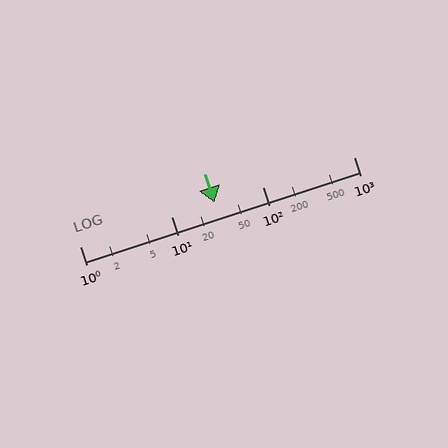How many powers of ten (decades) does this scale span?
The scale spans 3 decades, from 1 to 1000.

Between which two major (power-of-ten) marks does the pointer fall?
The pointer is between 10 and 100.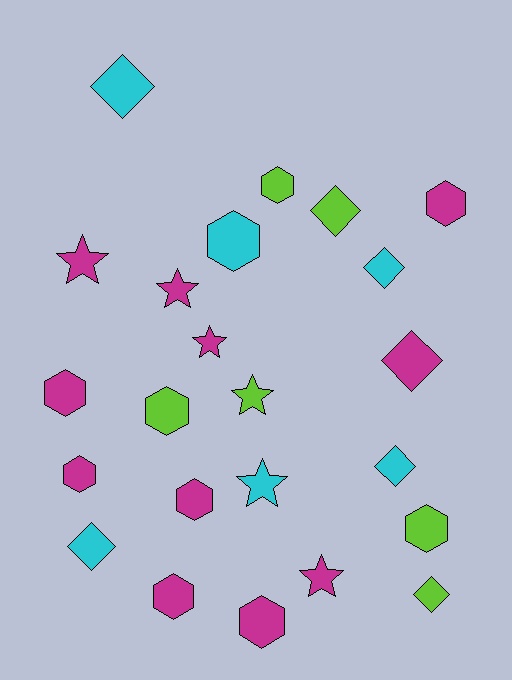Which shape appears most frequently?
Hexagon, with 10 objects.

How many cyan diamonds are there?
There are 4 cyan diamonds.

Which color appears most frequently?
Magenta, with 11 objects.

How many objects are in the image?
There are 23 objects.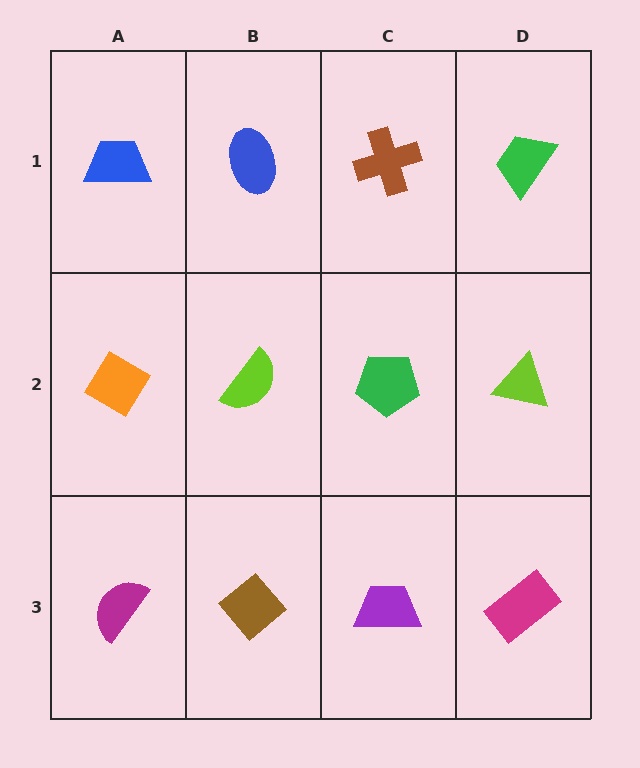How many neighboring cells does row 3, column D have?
2.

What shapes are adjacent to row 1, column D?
A lime triangle (row 2, column D), a brown cross (row 1, column C).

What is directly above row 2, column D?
A green trapezoid.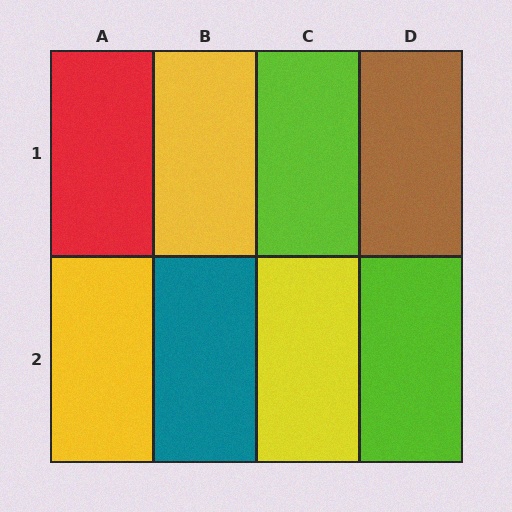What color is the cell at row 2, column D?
Lime.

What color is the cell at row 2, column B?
Teal.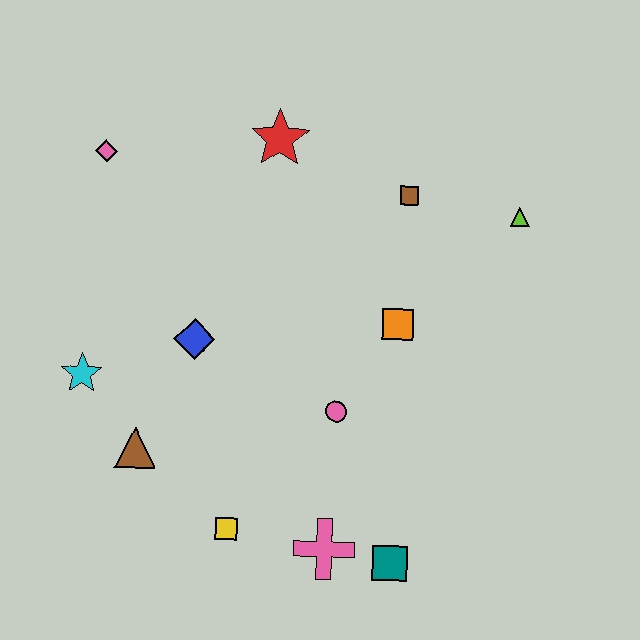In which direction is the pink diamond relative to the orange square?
The pink diamond is to the left of the orange square.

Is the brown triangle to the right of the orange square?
No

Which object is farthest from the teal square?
The pink diamond is farthest from the teal square.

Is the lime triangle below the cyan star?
No